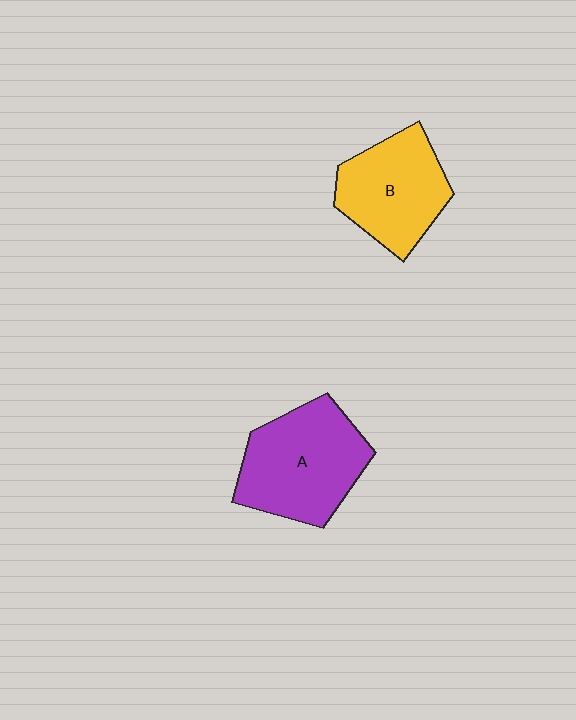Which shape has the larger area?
Shape A (purple).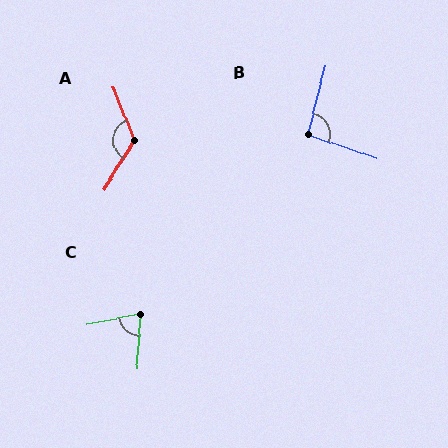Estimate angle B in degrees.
Approximately 95 degrees.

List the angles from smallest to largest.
C (74°), B (95°), A (126°).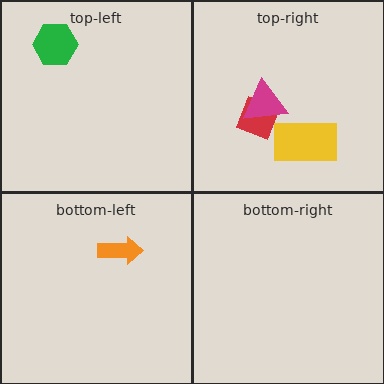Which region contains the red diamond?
The top-right region.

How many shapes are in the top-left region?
1.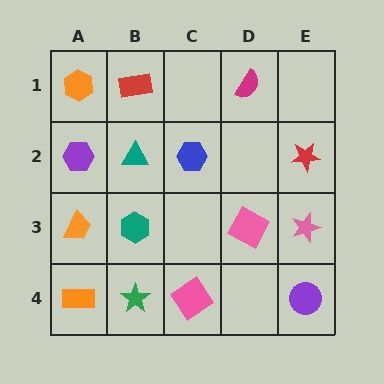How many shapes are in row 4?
4 shapes.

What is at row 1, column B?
A red rectangle.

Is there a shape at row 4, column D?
No, that cell is empty.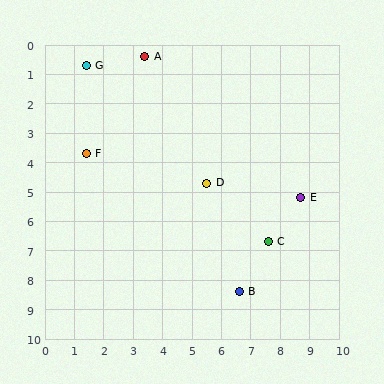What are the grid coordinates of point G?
Point G is at approximately (1.4, 0.7).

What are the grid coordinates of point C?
Point C is at approximately (7.6, 6.7).